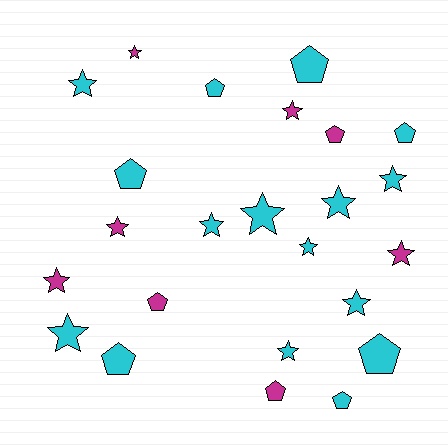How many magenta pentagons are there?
There are 3 magenta pentagons.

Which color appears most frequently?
Cyan, with 16 objects.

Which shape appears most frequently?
Star, with 14 objects.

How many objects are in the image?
There are 24 objects.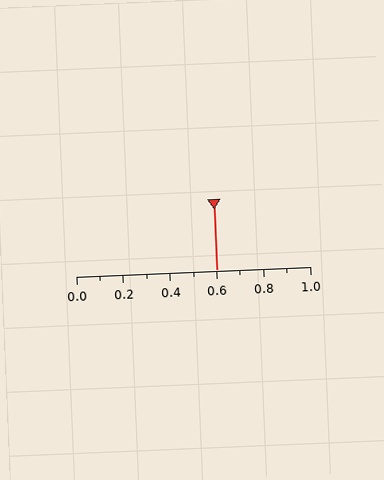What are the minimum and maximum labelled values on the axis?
The axis runs from 0.0 to 1.0.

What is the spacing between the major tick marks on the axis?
The major ticks are spaced 0.2 apart.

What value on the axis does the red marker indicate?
The marker indicates approximately 0.6.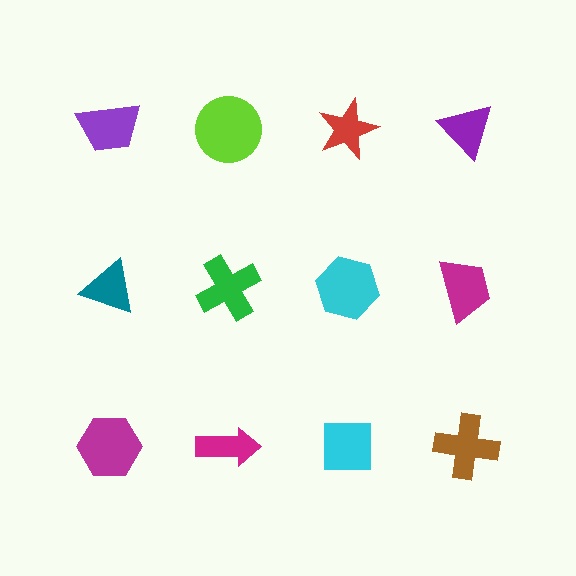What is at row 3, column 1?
A magenta hexagon.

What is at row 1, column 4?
A purple triangle.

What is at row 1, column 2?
A lime circle.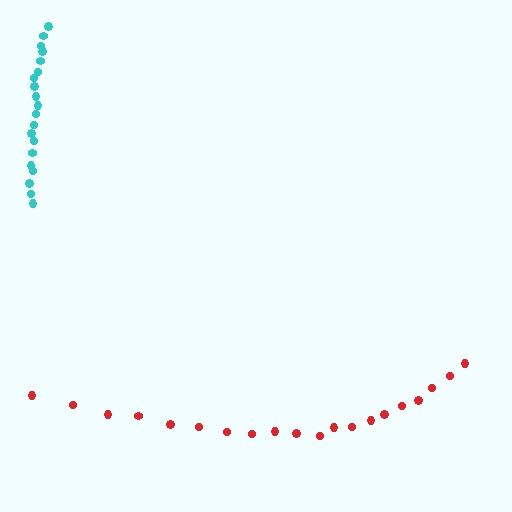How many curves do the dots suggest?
There are 2 distinct paths.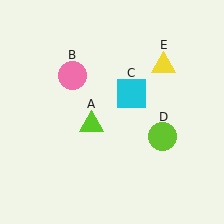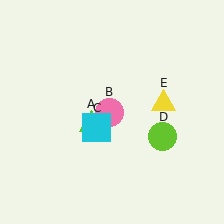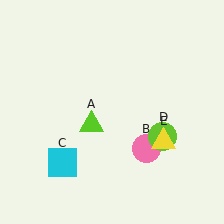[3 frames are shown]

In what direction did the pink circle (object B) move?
The pink circle (object B) moved down and to the right.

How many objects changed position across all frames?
3 objects changed position: pink circle (object B), cyan square (object C), yellow triangle (object E).